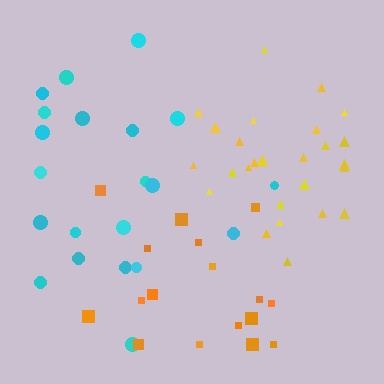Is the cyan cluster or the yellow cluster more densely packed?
Yellow.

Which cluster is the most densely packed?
Yellow.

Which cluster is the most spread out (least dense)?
Orange.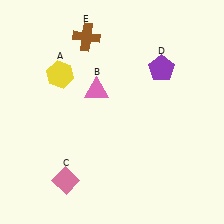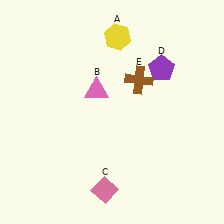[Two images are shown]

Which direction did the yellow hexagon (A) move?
The yellow hexagon (A) moved right.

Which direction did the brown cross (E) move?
The brown cross (E) moved right.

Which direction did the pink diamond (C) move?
The pink diamond (C) moved right.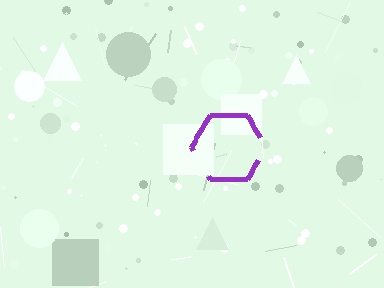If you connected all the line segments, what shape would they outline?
They would outline a hexagon.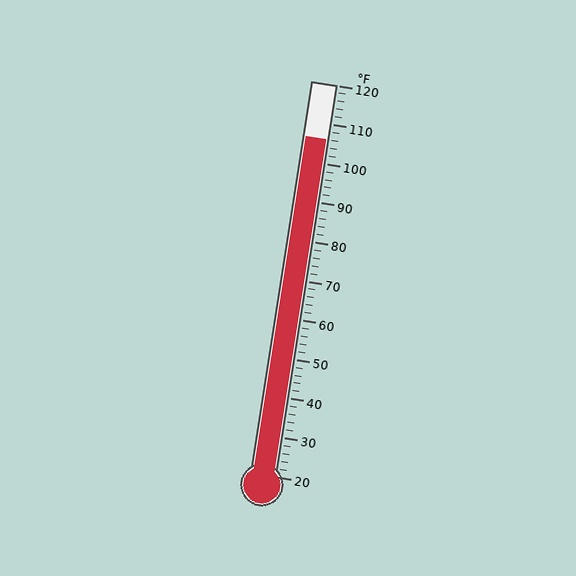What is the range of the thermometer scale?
The thermometer scale ranges from 20°F to 120°F.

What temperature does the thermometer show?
The thermometer shows approximately 106°F.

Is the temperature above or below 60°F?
The temperature is above 60°F.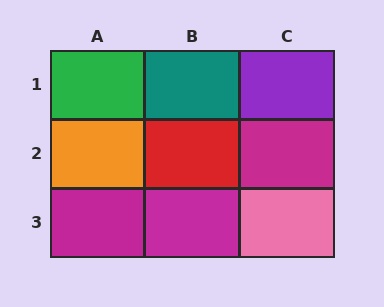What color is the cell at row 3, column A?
Magenta.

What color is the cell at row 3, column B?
Magenta.